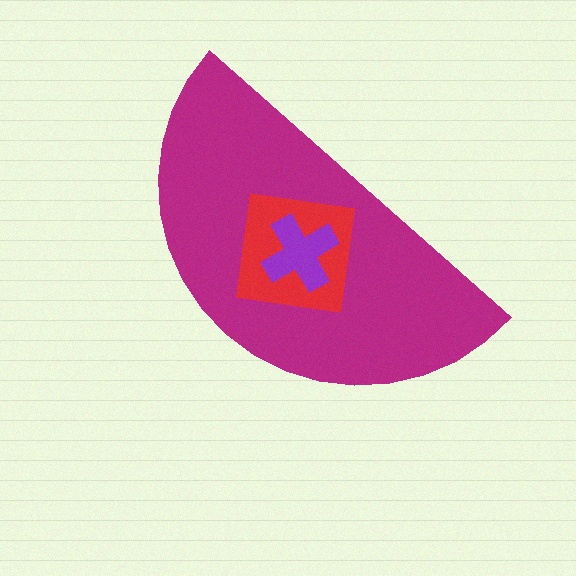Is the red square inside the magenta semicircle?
Yes.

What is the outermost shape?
The magenta semicircle.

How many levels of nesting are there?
3.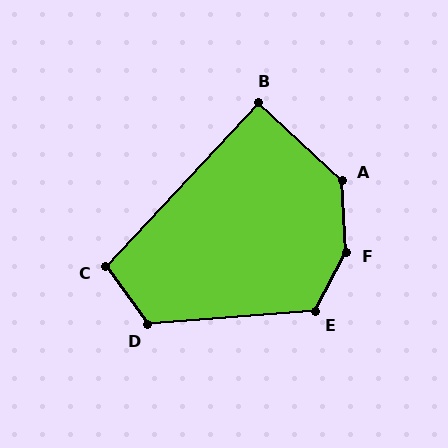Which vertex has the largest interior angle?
F, at approximately 148 degrees.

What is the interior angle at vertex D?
Approximately 122 degrees (obtuse).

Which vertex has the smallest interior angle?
B, at approximately 90 degrees.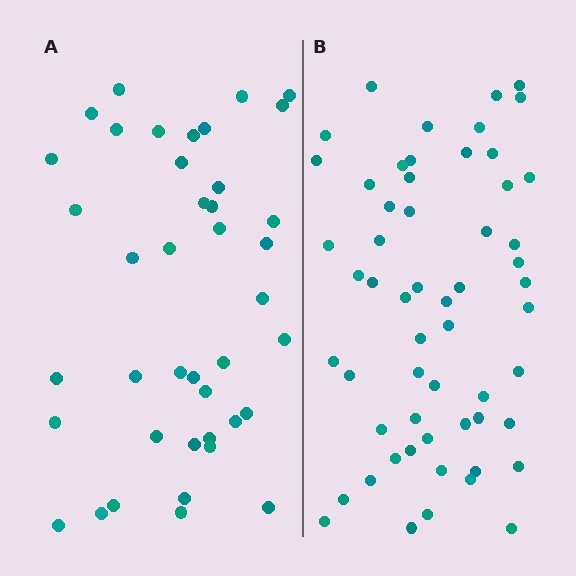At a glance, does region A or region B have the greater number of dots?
Region B (the right region) has more dots.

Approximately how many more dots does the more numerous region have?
Region B has approximately 15 more dots than region A.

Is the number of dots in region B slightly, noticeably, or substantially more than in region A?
Region B has noticeably more, but not dramatically so. The ratio is roughly 1.4 to 1.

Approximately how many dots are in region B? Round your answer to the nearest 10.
About 60 dots. (The exact count is 57, which rounds to 60.)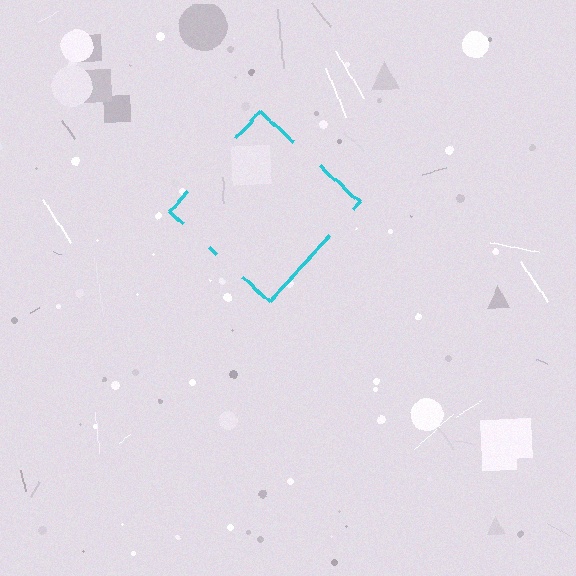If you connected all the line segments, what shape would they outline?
They would outline a diamond.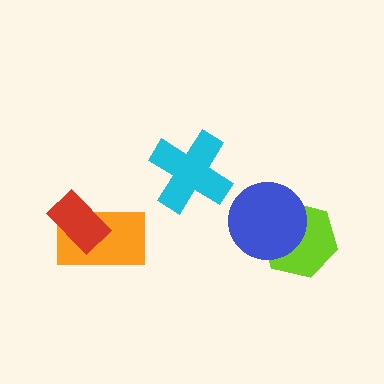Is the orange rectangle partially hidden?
Yes, it is partially covered by another shape.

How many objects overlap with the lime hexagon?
1 object overlaps with the lime hexagon.